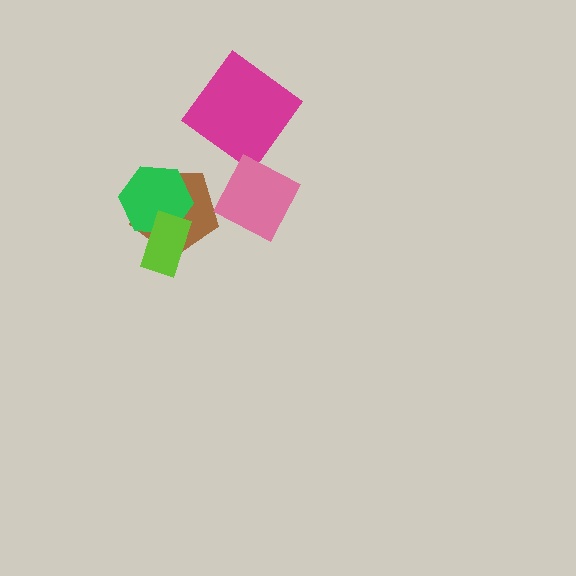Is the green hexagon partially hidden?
Yes, it is partially covered by another shape.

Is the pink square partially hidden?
No, no other shape covers it.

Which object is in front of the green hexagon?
The lime rectangle is in front of the green hexagon.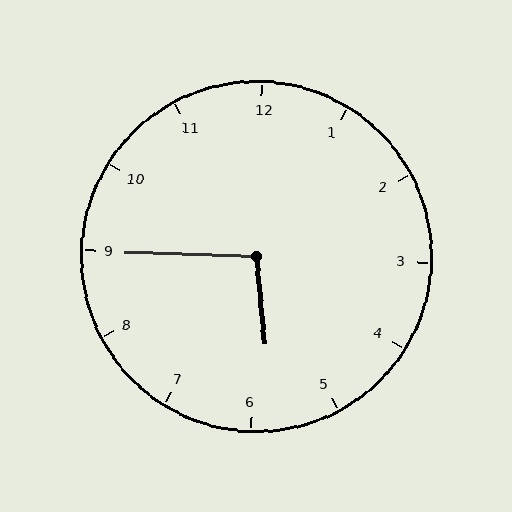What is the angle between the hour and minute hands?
Approximately 98 degrees.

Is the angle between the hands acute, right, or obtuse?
It is obtuse.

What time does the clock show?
5:45.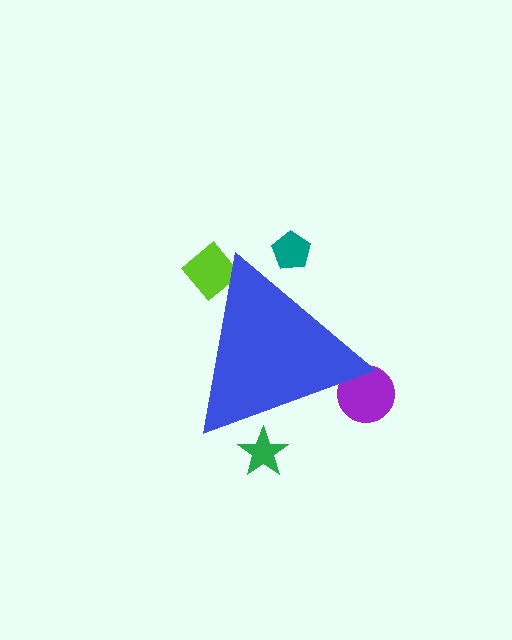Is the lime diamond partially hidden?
Yes, the lime diamond is partially hidden behind the blue triangle.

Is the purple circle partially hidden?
Yes, the purple circle is partially hidden behind the blue triangle.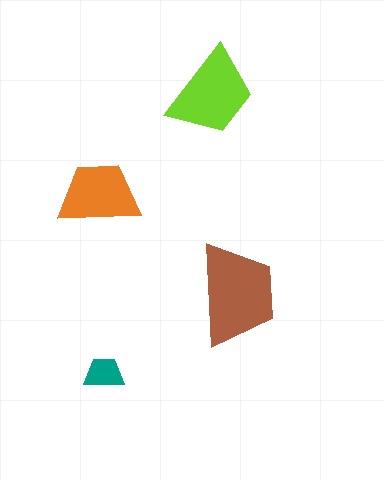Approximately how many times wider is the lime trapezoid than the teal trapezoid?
About 2 times wider.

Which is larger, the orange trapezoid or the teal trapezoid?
The orange one.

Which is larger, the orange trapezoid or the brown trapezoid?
The brown one.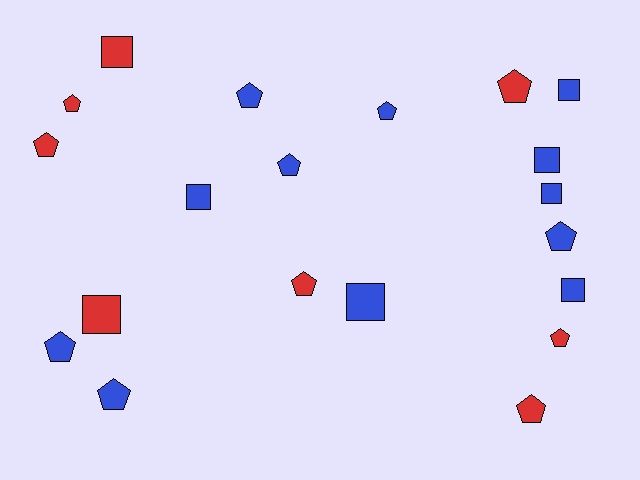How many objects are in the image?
There are 20 objects.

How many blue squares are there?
There are 6 blue squares.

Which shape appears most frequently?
Pentagon, with 12 objects.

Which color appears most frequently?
Blue, with 12 objects.